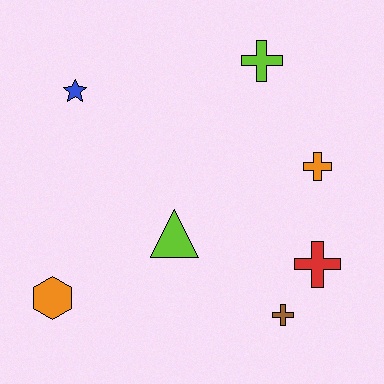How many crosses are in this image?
There are 4 crosses.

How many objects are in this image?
There are 7 objects.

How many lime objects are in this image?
There are 2 lime objects.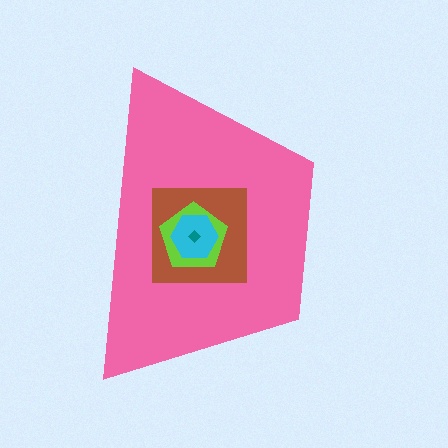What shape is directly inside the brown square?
The lime pentagon.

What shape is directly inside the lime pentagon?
The cyan hexagon.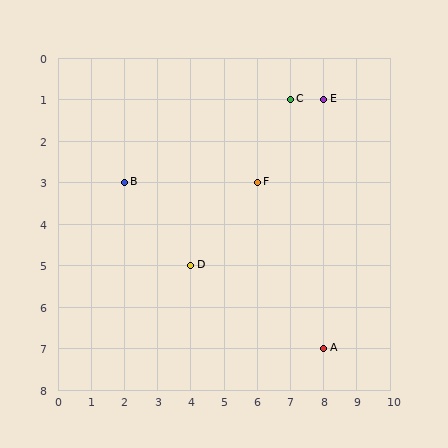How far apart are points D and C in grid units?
Points D and C are 3 columns and 4 rows apart (about 5.0 grid units diagonally).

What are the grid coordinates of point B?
Point B is at grid coordinates (2, 3).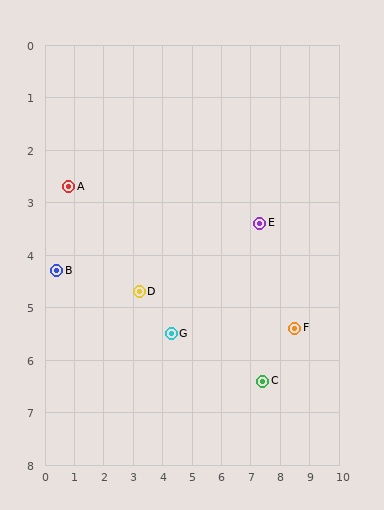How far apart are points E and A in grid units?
Points E and A are about 6.5 grid units apart.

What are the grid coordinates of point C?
Point C is at approximately (7.4, 6.4).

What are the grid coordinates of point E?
Point E is at approximately (7.3, 3.4).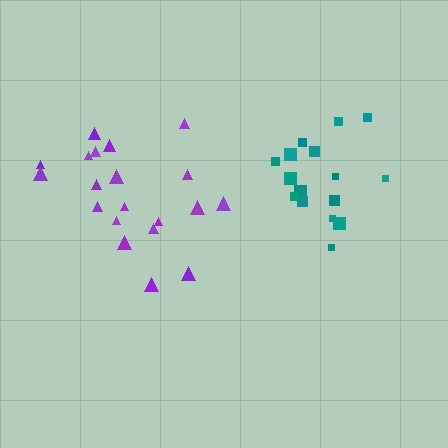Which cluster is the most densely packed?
Teal.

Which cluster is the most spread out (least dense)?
Purple.